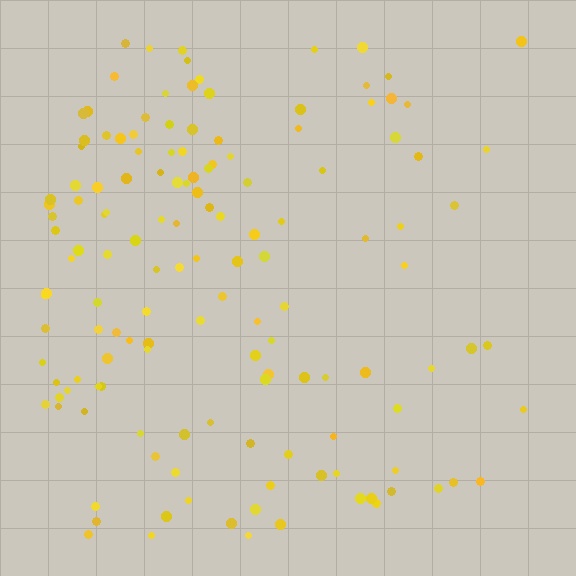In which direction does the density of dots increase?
From right to left, with the left side densest.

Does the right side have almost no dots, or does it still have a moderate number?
Still a moderate number, just noticeably fewer than the left.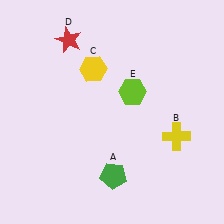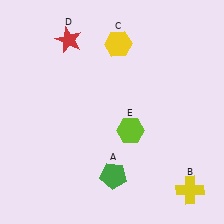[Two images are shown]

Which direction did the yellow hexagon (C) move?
The yellow hexagon (C) moved up.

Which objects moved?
The objects that moved are: the yellow cross (B), the yellow hexagon (C), the lime hexagon (E).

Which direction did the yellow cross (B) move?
The yellow cross (B) moved down.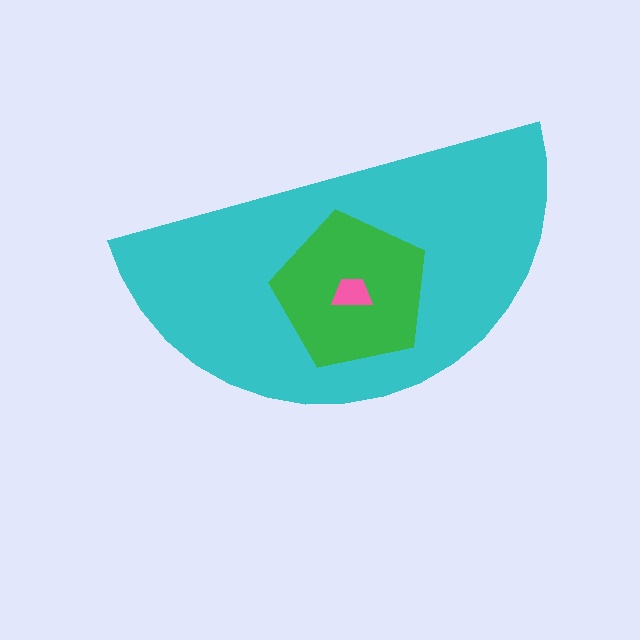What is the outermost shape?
The cyan semicircle.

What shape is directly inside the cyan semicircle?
The green pentagon.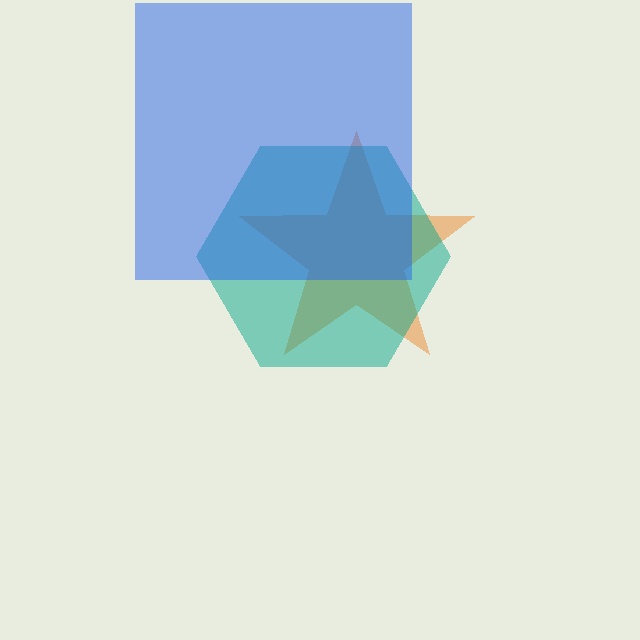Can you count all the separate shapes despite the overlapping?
Yes, there are 3 separate shapes.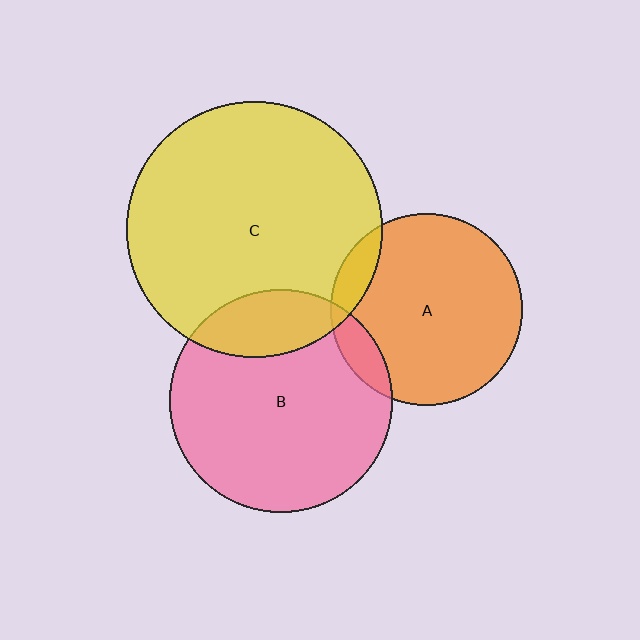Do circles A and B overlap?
Yes.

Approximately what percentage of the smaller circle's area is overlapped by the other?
Approximately 10%.